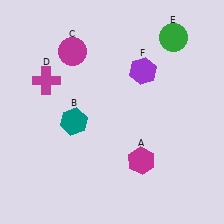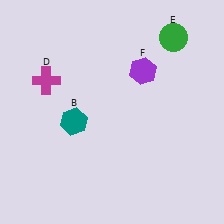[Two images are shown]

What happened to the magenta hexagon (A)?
The magenta hexagon (A) was removed in Image 2. It was in the bottom-right area of Image 1.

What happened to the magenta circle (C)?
The magenta circle (C) was removed in Image 2. It was in the top-left area of Image 1.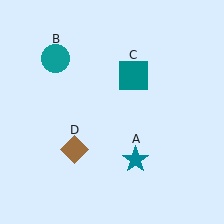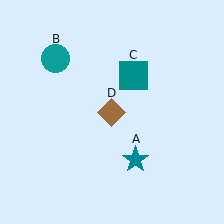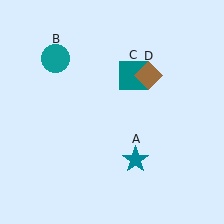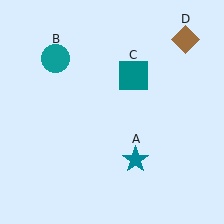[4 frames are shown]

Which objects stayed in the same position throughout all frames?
Teal star (object A) and teal circle (object B) and teal square (object C) remained stationary.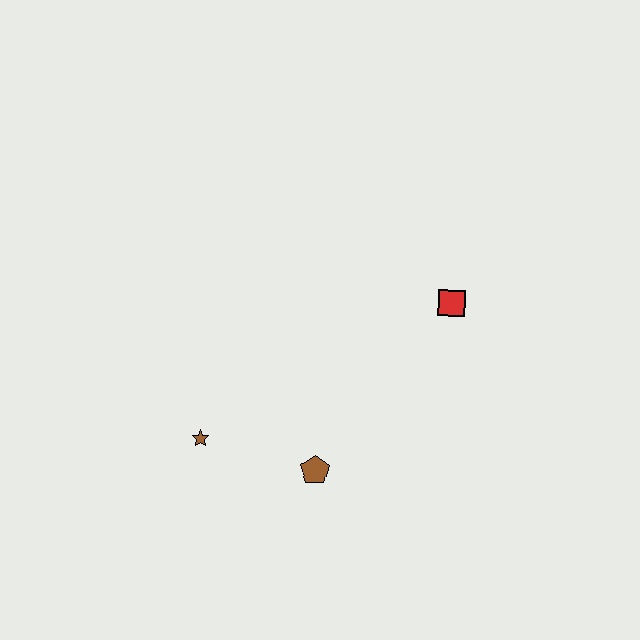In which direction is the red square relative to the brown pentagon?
The red square is above the brown pentagon.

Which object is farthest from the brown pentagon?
The red square is farthest from the brown pentagon.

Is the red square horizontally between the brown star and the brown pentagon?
No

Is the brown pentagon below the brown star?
Yes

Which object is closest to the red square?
The brown pentagon is closest to the red square.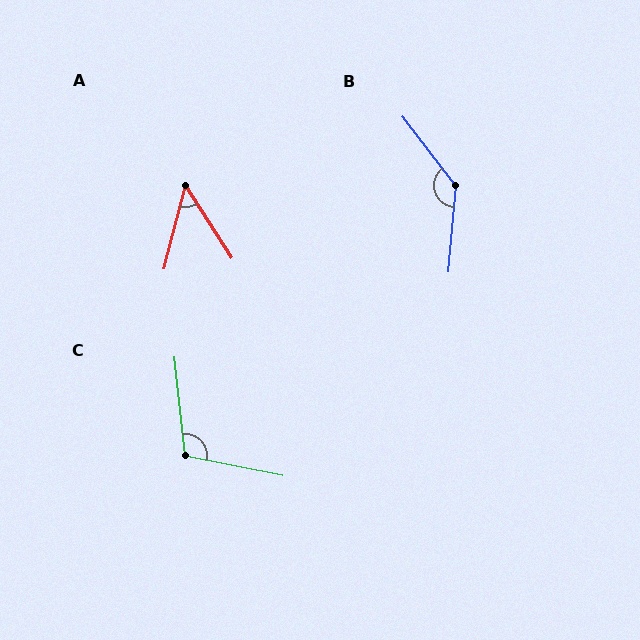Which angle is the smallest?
A, at approximately 47 degrees.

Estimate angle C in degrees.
Approximately 107 degrees.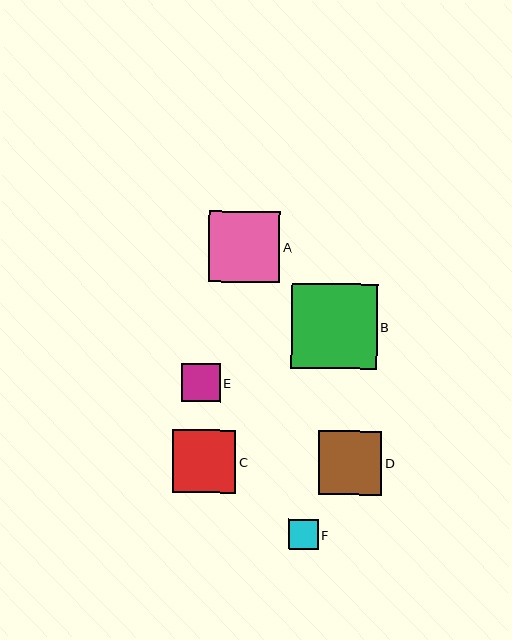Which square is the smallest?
Square F is the smallest with a size of approximately 30 pixels.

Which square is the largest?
Square B is the largest with a size of approximately 86 pixels.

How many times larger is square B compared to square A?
Square B is approximately 1.2 times the size of square A.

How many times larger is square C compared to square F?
Square C is approximately 2.1 times the size of square F.